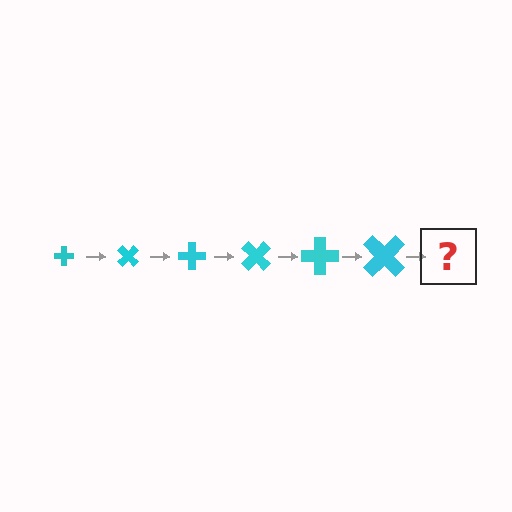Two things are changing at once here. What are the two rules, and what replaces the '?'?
The two rules are that the cross grows larger each step and it rotates 45 degrees each step. The '?' should be a cross, larger than the previous one and rotated 270 degrees from the start.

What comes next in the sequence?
The next element should be a cross, larger than the previous one and rotated 270 degrees from the start.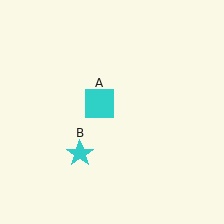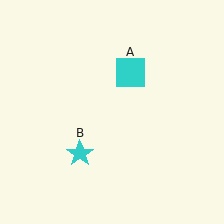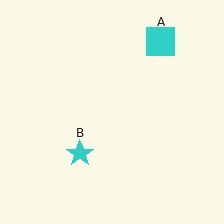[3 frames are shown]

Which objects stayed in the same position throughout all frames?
Cyan star (object B) remained stationary.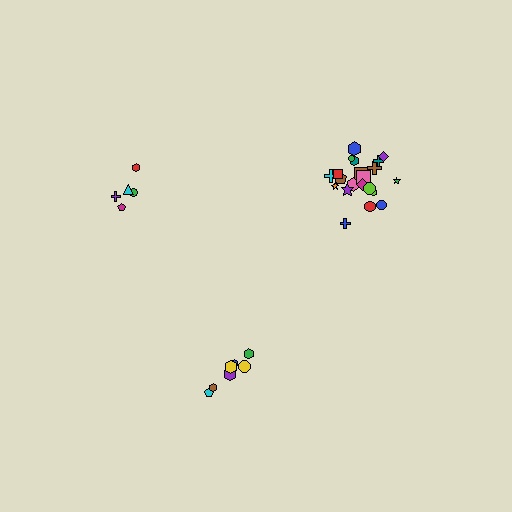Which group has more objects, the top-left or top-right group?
The top-right group.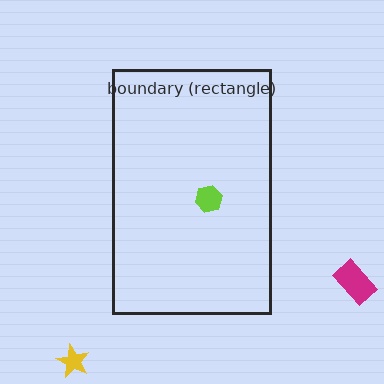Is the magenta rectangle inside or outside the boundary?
Outside.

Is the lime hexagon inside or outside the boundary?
Inside.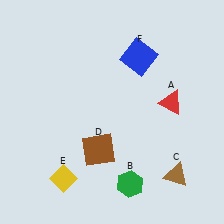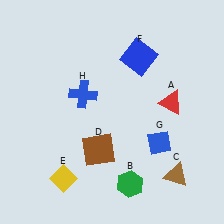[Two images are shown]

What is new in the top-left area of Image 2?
A blue cross (H) was added in the top-left area of Image 2.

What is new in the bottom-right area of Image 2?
A blue diamond (G) was added in the bottom-right area of Image 2.